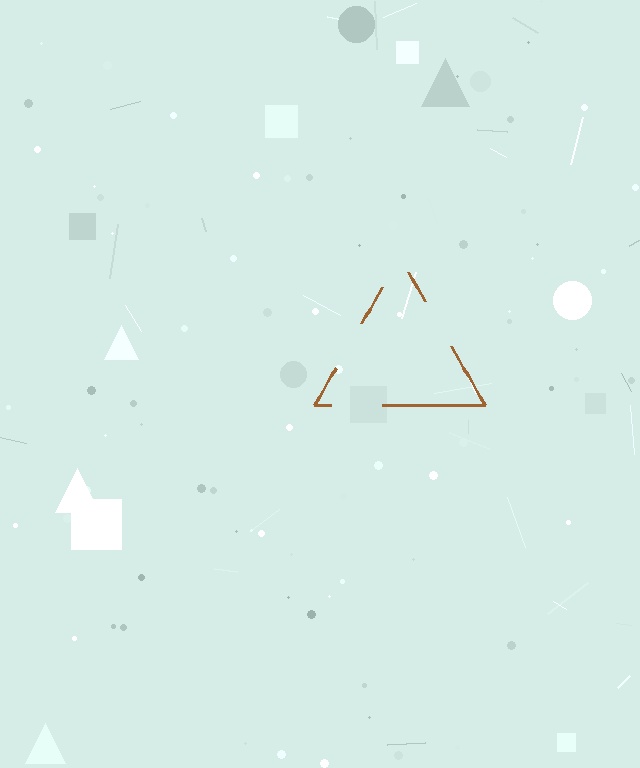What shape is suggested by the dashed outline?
The dashed outline suggests a triangle.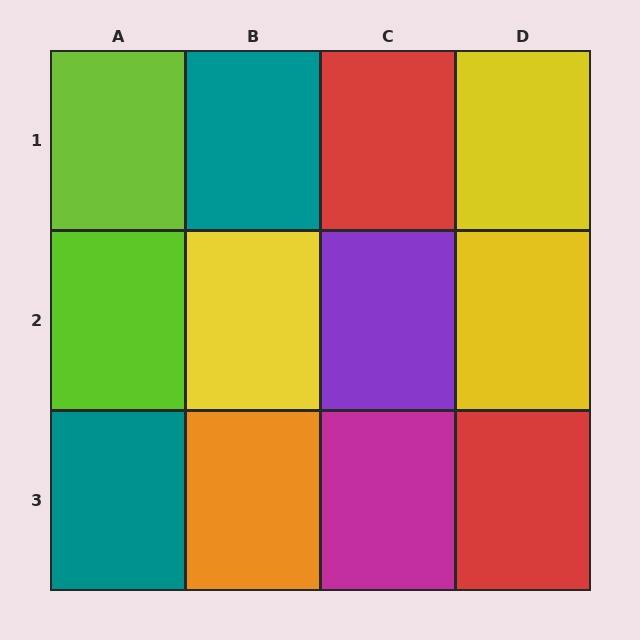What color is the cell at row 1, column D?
Yellow.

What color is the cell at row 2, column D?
Yellow.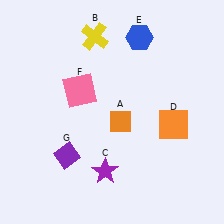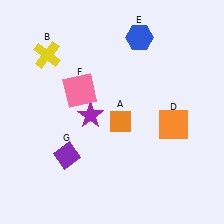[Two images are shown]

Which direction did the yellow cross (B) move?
The yellow cross (B) moved left.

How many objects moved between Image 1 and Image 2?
2 objects moved between the two images.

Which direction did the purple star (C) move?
The purple star (C) moved up.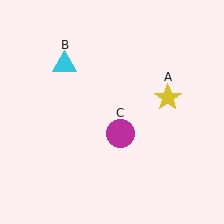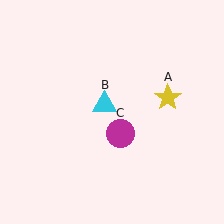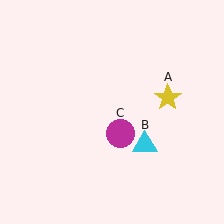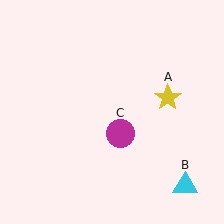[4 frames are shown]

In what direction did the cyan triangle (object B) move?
The cyan triangle (object B) moved down and to the right.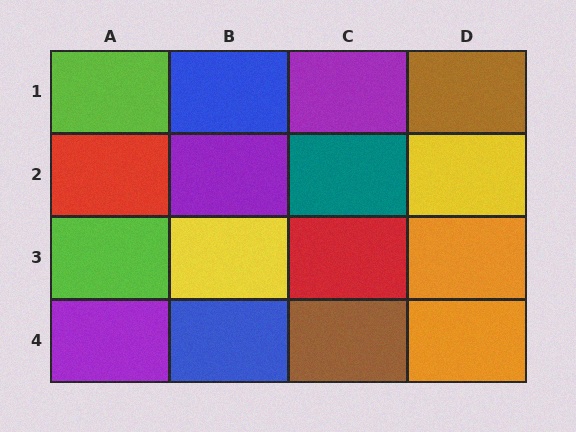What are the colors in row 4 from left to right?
Purple, blue, brown, orange.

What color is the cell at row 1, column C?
Purple.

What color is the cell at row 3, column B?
Yellow.